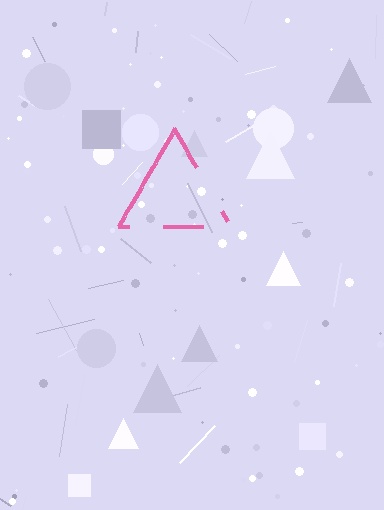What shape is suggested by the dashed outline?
The dashed outline suggests a triangle.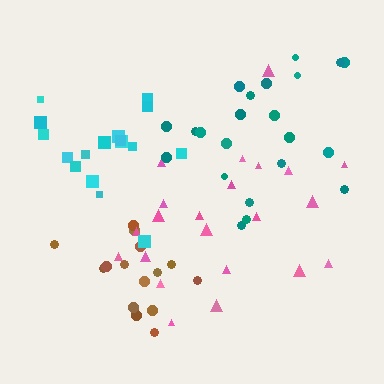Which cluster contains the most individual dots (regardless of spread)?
Pink (22).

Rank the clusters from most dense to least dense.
brown, cyan, pink, teal.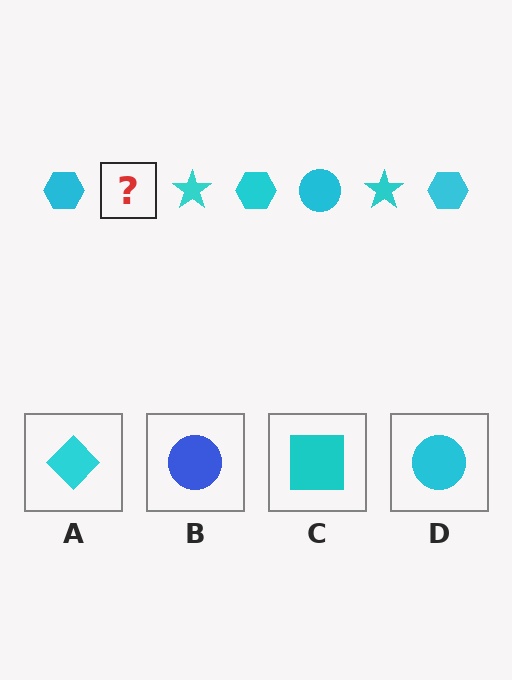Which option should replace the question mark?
Option D.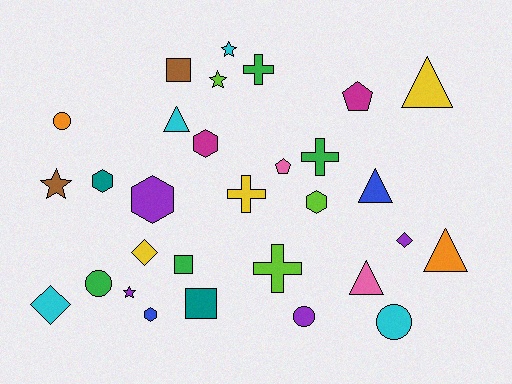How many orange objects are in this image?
There are 2 orange objects.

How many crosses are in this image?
There are 4 crosses.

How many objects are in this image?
There are 30 objects.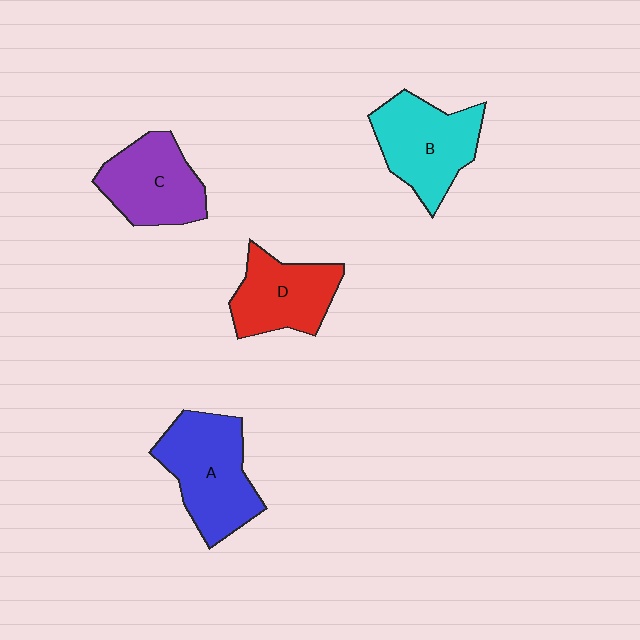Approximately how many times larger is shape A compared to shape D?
Approximately 1.3 times.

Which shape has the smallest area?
Shape D (red).